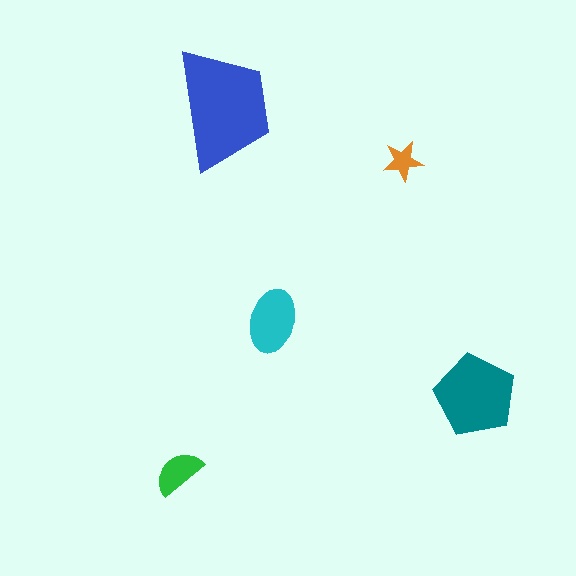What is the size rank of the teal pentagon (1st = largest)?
2nd.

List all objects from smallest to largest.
The orange star, the green semicircle, the cyan ellipse, the teal pentagon, the blue trapezoid.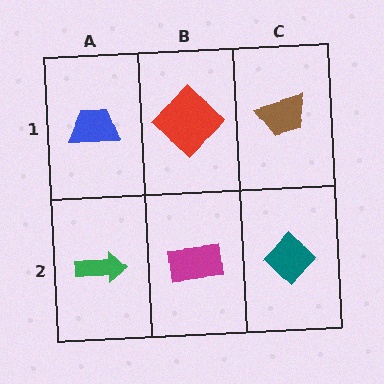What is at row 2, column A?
A green arrow.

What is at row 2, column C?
A teal diamond.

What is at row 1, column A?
A blue trapezoid.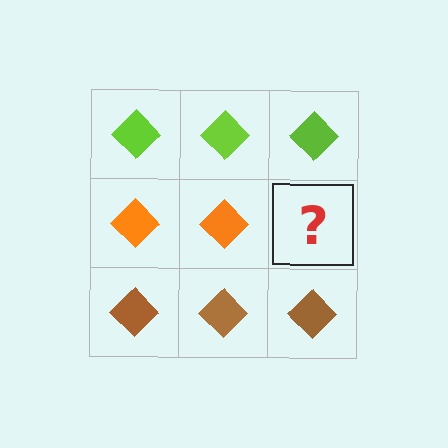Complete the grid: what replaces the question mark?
The question mark should be replaced with an orange diamond.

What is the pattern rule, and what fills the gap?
The rule is that each row has a consistent color. The gap should be filled with an orange diamond.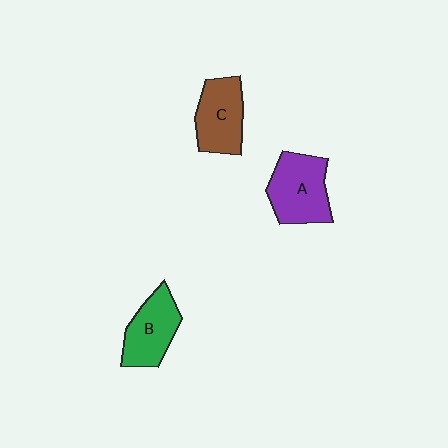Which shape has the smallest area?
Shape B (green).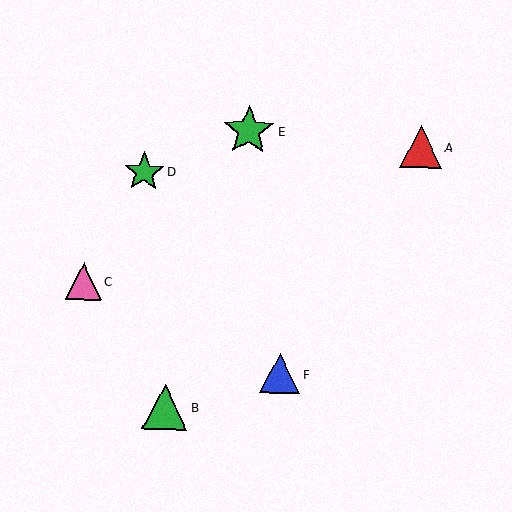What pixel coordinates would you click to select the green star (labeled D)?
Click at (144, 172) to select the green star D.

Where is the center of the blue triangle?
The center of the blue triangle is at (280, 373).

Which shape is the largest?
The green star (labeled E) is the largest.